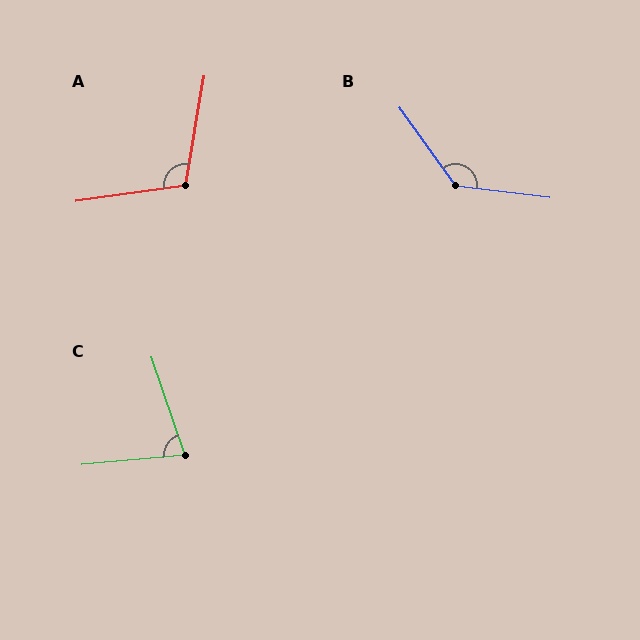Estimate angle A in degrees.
Approximately 108 degrees.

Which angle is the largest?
B, at approximately 132 degrees.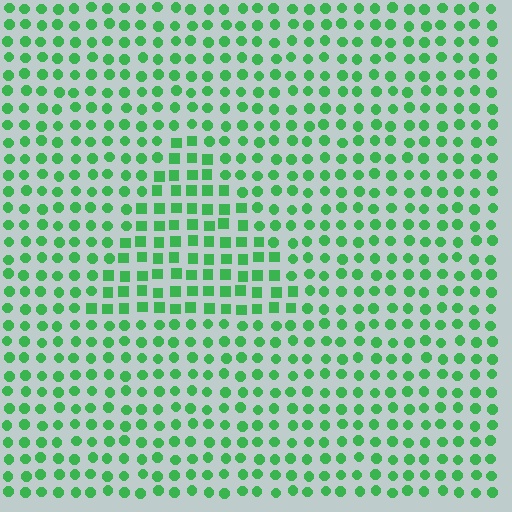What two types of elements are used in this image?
The image uses squares inside the triangle region and circles outside it.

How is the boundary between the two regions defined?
The boundary is defined by a change in element shape: squares inside vs. circles outside. All elements share the same color and spacing.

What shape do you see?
I see a triangle.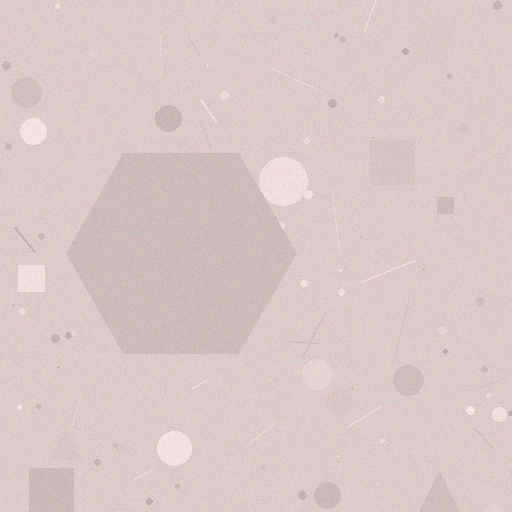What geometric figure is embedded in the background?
A hexagon is embedded in the background.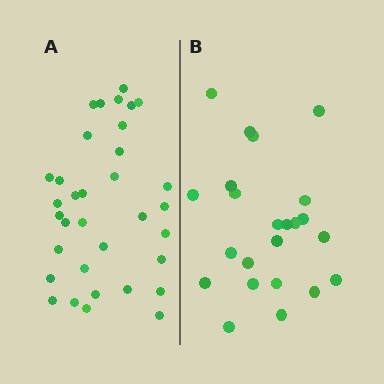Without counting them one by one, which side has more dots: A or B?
Region A (the left region) has more dots.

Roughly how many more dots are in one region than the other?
Region A has roughly 12 or so more dots than region B.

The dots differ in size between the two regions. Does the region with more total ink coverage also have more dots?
No. Region B has more total ink coverage because its dots are larger, but region A actually contains more individual dots. Total area can be misleading — the number of items is what matters here.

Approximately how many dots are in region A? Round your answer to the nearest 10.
About 30 dots. (The exact count is 34, which rounds to 30.)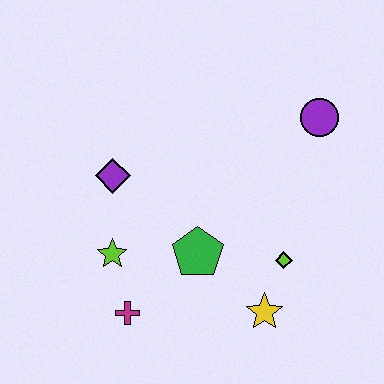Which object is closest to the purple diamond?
The lime star is closest to the purple diamond.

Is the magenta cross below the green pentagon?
Yes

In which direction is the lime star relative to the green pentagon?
The lime star is to the left of the green pentagon.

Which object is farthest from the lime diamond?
The purple diamond is farthest from the lime diamond.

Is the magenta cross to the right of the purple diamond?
Yes